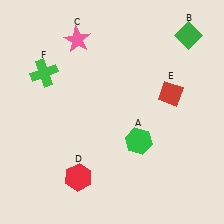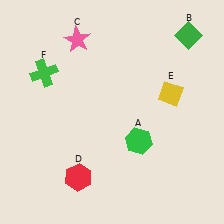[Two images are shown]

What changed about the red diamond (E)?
In Image 1, E is red. In Image 2, it changed to yellow.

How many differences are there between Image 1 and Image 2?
There is 1 difference between the two images.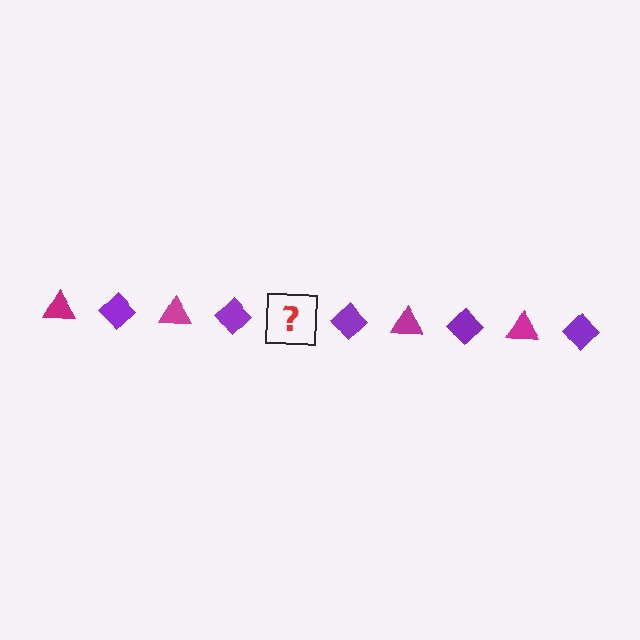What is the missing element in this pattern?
The missing element is a magenta triangle.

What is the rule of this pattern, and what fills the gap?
The rule is that the pattern alternates between magenta triangle and purple diamond. The gap should be filled with a magenta triangle.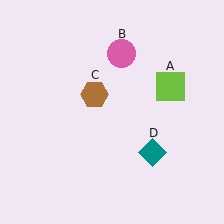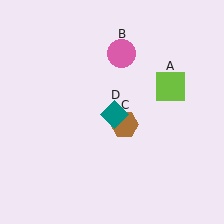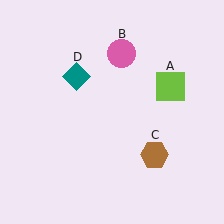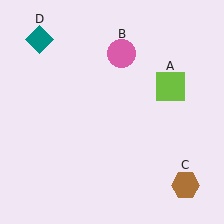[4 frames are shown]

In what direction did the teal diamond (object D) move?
The teal diamond (object D) moved up and to the left.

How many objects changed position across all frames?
2 objects changed position: brown hexagon (object C), teal diamond (object D).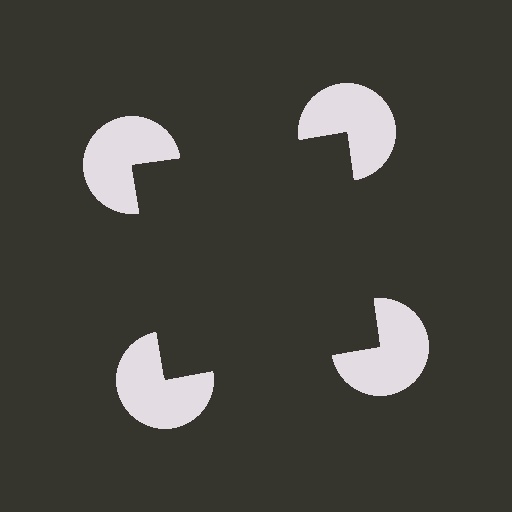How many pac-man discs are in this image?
There are 4 — one at each vertex of the illusory square.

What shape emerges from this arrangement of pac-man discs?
An illusory square — its edges are inferred from the aligned wedge cuts in the pac-man discs, not physically drawn.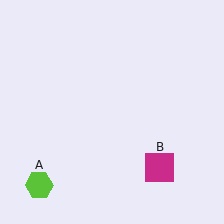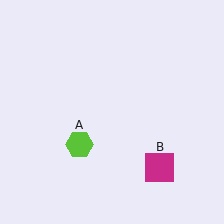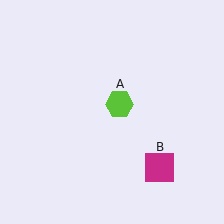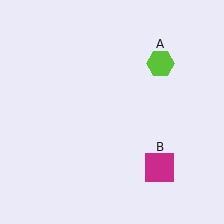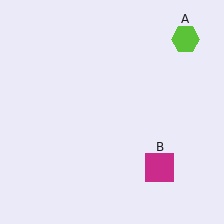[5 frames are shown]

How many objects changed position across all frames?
1 object changed position: lime hexagon (object A).